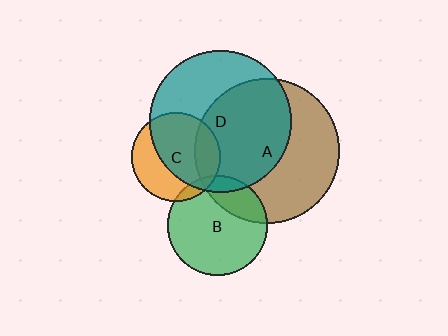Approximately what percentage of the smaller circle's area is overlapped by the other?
Approximately 20%.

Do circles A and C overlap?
Yes.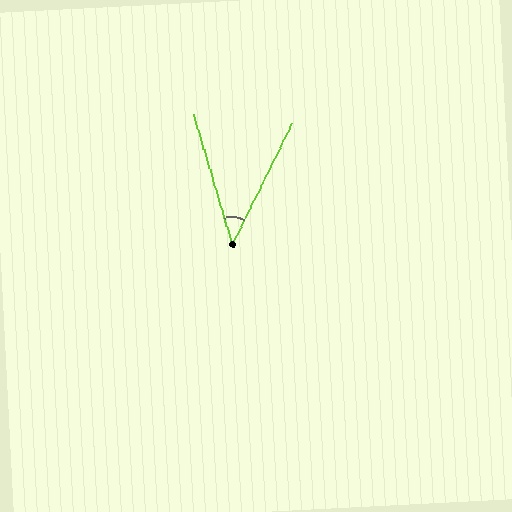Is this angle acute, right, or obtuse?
It is acute.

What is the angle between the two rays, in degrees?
Approximately 43 degrees.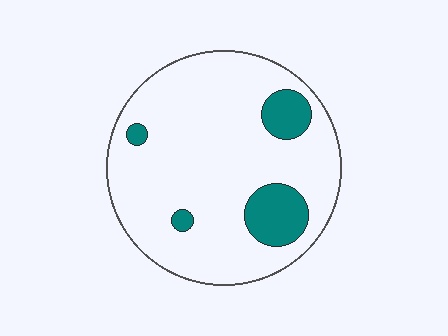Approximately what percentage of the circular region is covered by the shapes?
Approximately 15%.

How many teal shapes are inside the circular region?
4.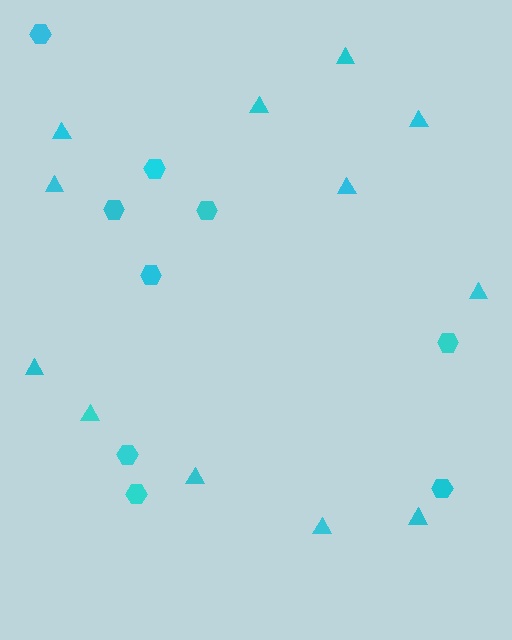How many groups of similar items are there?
There are 2 groups: one group of triangles (12) and one group of hexagons (9).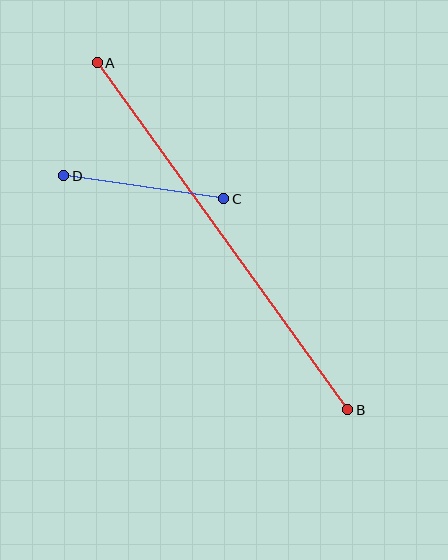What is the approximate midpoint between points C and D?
The midpoint is at approximately (144, 187) pixels.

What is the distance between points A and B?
The distance is approximately 428 pixels.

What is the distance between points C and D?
The distance is approximately 162 pixels.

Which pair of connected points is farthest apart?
Points A and B are farthest apart.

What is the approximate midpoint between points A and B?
The midpoint is at approximately (223, 236) pixels.